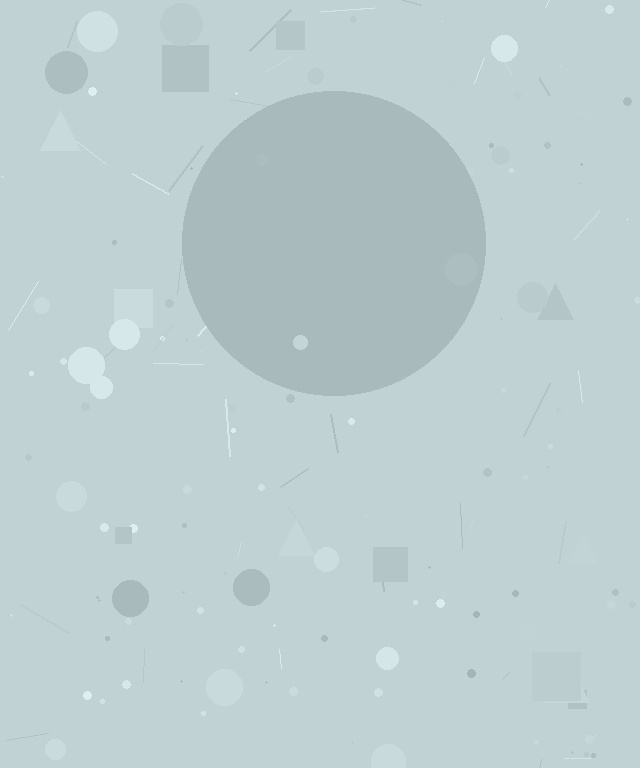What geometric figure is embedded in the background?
A circle is embedded in the background.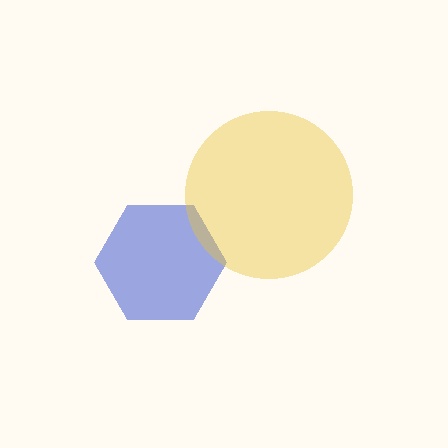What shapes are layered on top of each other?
The layered shapes are: a blue hexagon, a yellow circle.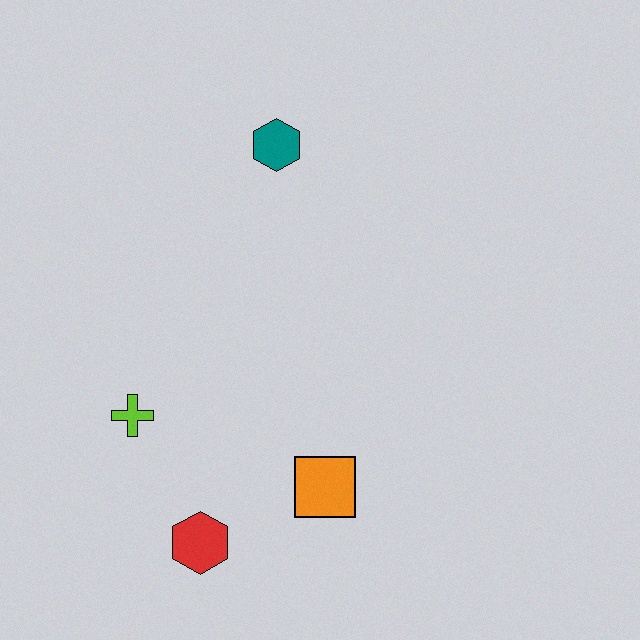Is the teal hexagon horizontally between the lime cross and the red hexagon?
No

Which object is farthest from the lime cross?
The teal hexagon is farthest from the lime cross.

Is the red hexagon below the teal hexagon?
Yes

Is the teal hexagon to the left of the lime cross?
No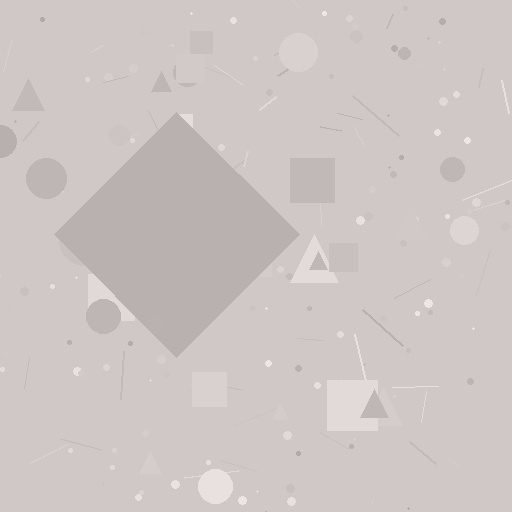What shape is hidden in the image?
A diamond is hidden in the image.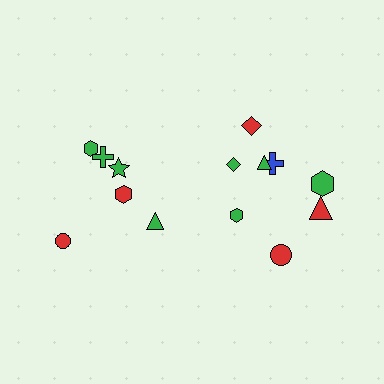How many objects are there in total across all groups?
There are 14 objects.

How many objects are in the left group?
There are 6 objects.